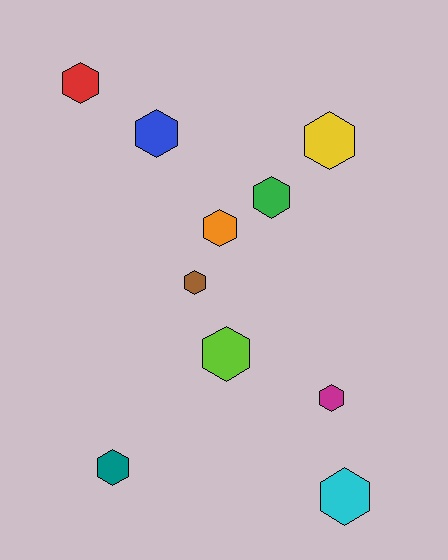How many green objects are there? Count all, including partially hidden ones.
There is 1 green object.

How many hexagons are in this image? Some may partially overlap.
There are 10 hexagons.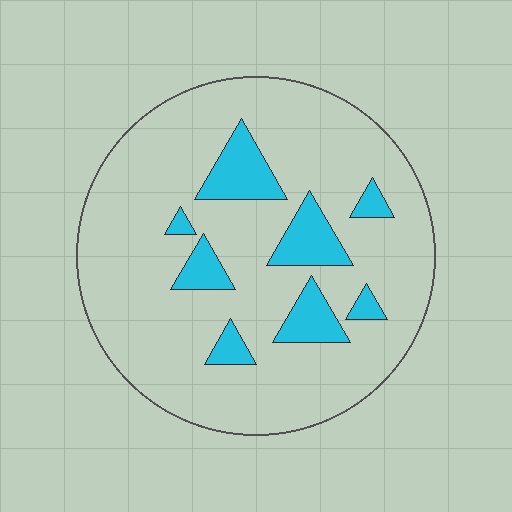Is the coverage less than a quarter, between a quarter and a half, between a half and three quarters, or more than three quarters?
Less than a quarter.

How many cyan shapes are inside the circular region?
8.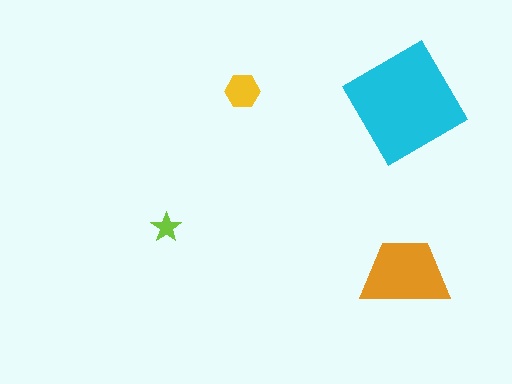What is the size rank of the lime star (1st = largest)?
4th.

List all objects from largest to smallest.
The cyan diamond, the orange trapezoid, the yellow hexagon, the lime star.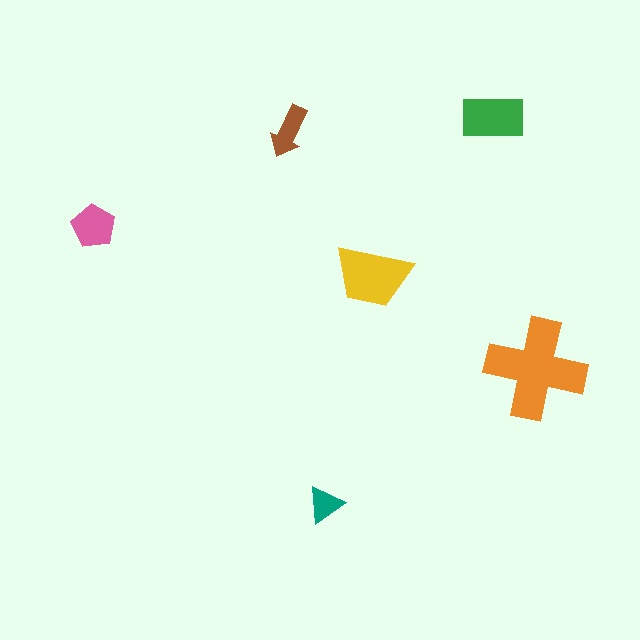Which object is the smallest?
The teal triangle.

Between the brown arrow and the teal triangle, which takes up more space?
The brown arrow.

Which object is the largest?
The orange cross.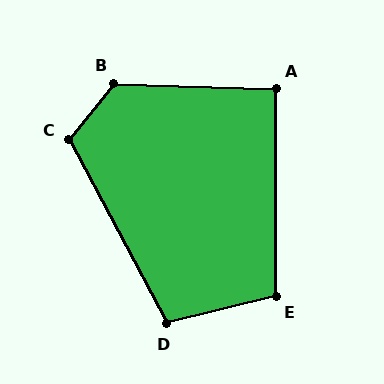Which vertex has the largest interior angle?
B, at approximately 127 degrees.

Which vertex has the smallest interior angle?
A, at approximately 92 degrees.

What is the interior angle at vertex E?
Approximately 104 degrees (obtuse).